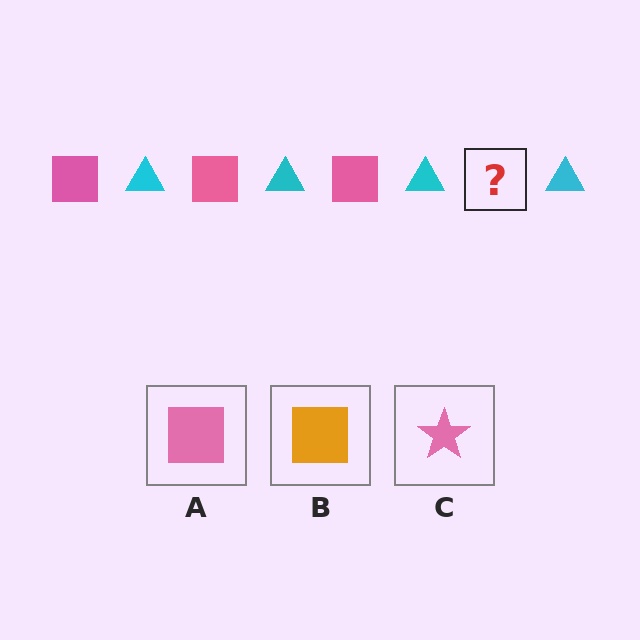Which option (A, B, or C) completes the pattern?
A.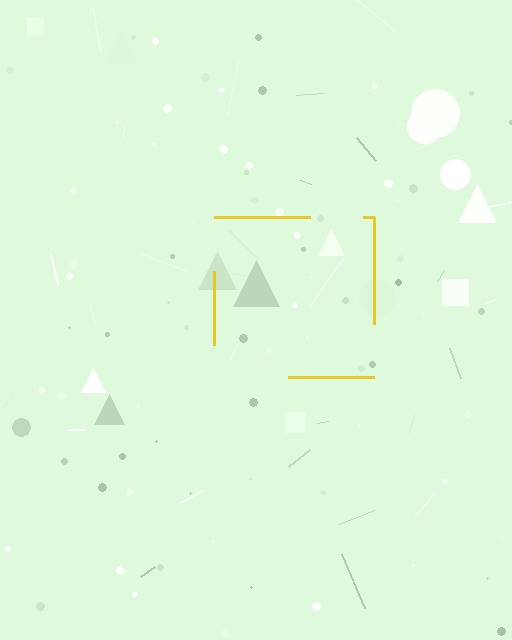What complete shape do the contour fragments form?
The contour fragments form a square.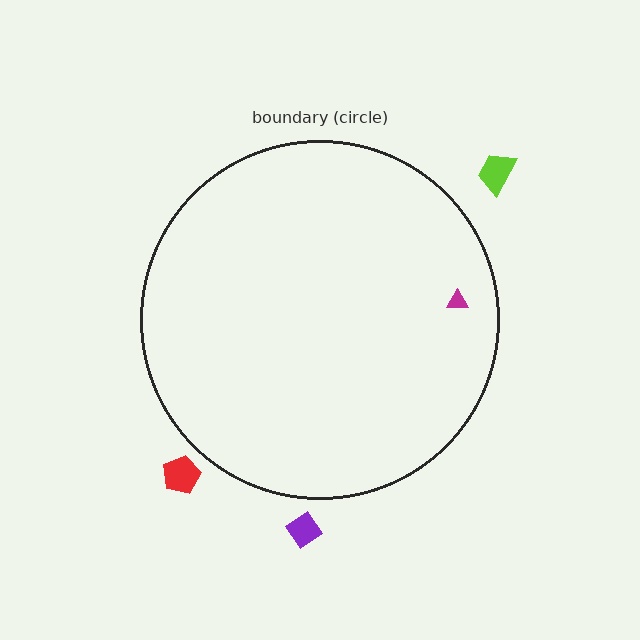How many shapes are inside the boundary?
1 inside, 3 outside.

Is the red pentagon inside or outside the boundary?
Outside.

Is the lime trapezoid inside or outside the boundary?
Outside.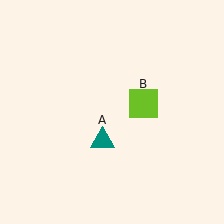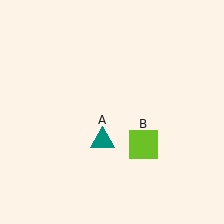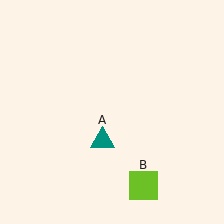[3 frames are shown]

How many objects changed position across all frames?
1 object changed position: lime square (object B).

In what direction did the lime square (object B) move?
The lime square (object B) moved down.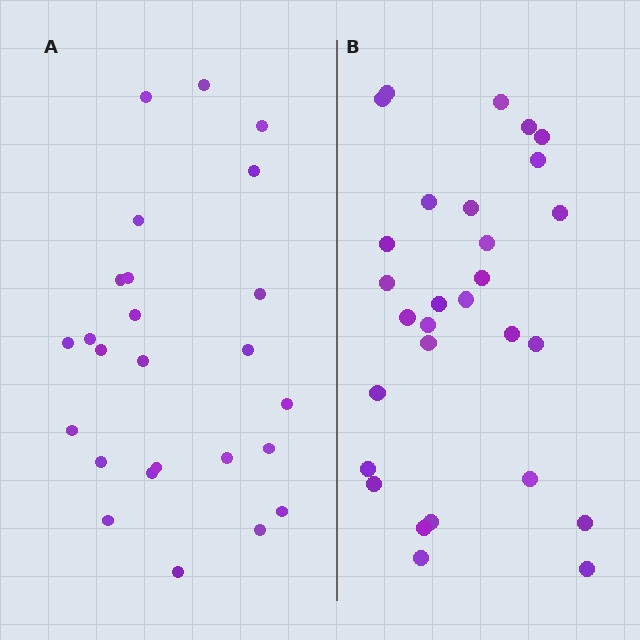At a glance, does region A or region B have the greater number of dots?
Region B (the right region) has more dots.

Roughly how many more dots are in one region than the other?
Region B has about 4 more dots than region A.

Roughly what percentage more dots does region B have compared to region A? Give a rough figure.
About 15% more.